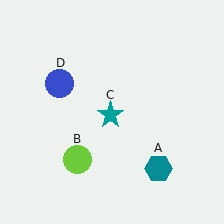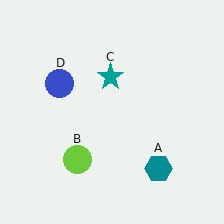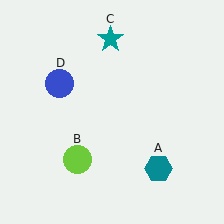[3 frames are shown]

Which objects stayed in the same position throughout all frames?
Teal hexagon (object A) and lime circle (object B) and blue circle (object D) remained stationary.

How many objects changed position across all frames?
1 object changed position: teal star (object C).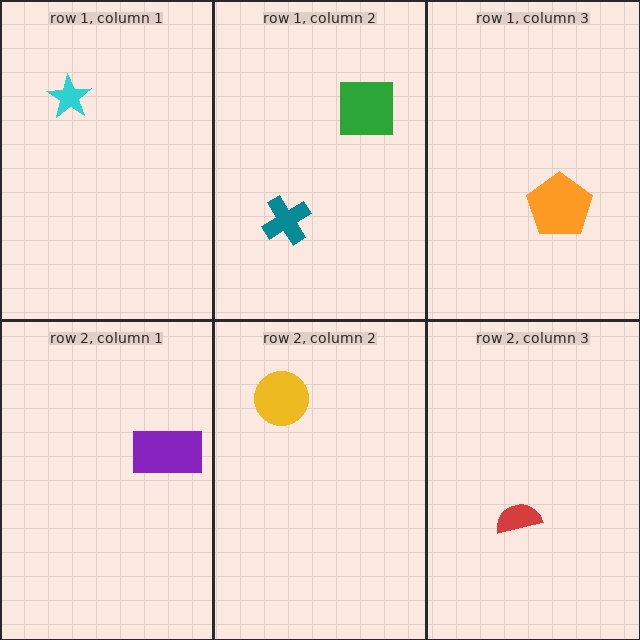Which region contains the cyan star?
The row 1, column 1 region.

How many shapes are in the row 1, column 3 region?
1.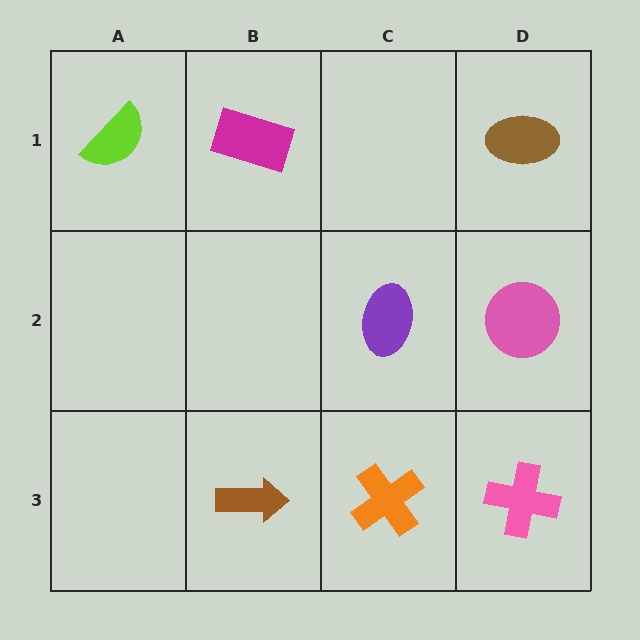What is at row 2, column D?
A pink circle.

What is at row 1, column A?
A lime semicircle.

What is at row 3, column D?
A pink cross.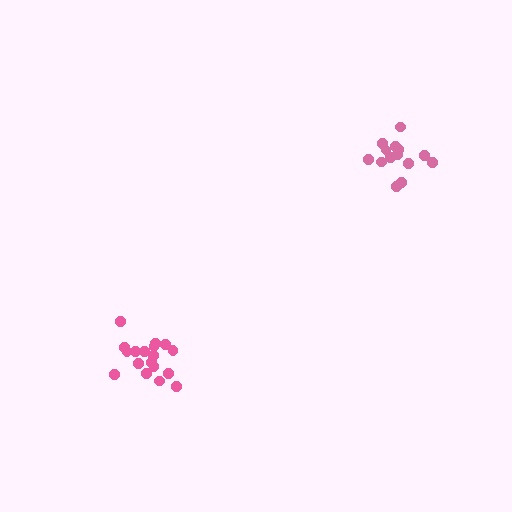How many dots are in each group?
Group 1: 18 dots, Group 2: 14 dots (32 total).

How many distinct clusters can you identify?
There are 2 distinct clusters.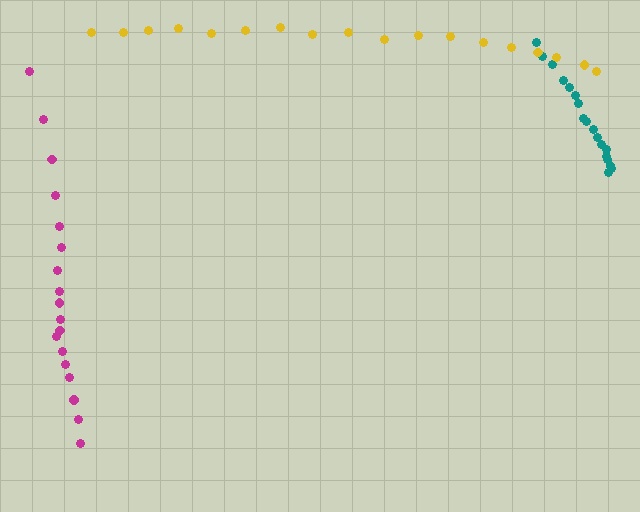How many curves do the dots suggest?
There are 3 distinct paths.